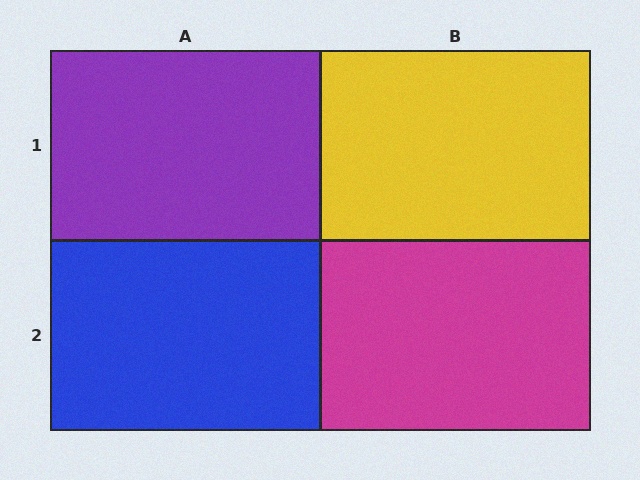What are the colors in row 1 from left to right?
Purple, yellow.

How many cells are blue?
1 cell is blue.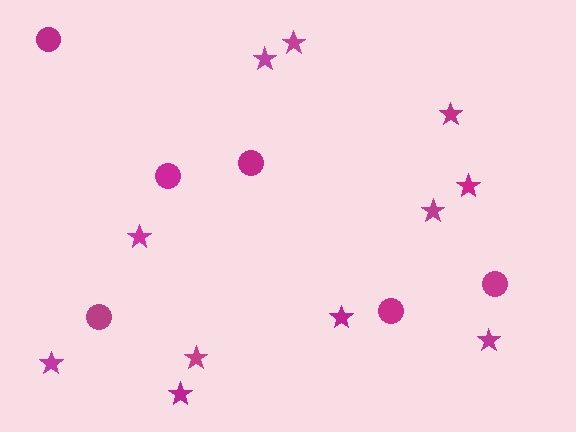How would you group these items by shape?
There are 2 groups: one group of stars (11) and one group of circles (6).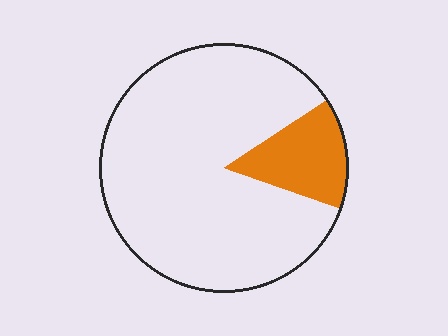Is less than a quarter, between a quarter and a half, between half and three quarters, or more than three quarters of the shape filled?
Less than a quarter.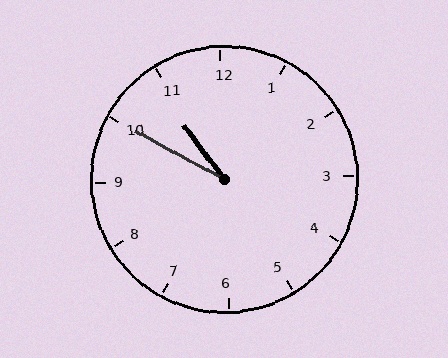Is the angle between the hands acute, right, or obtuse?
It is acute.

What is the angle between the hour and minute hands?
Approximately 25 degrees.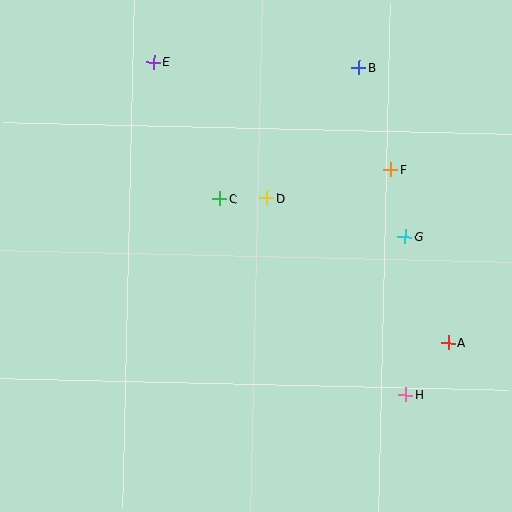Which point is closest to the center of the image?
Point D at (267, 198) is closest to the center.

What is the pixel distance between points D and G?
The distance between D and G is 143 pixels.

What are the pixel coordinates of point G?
Point G is at (405, 237).